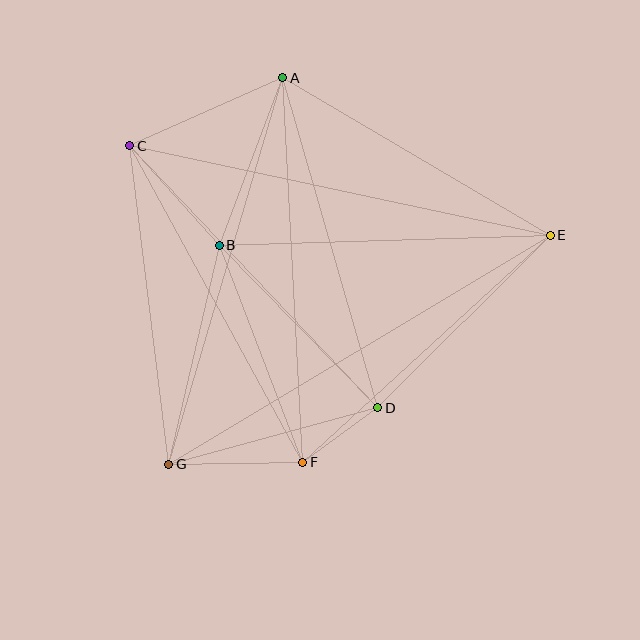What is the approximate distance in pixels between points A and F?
The distance between A and F is approximately 385 pixels.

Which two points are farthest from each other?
Points E and G are farthest from each other.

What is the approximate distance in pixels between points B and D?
The distance between B and D is approximately 227 pixels.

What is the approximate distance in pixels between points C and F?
The distance between C and F is approximately 361 pixels.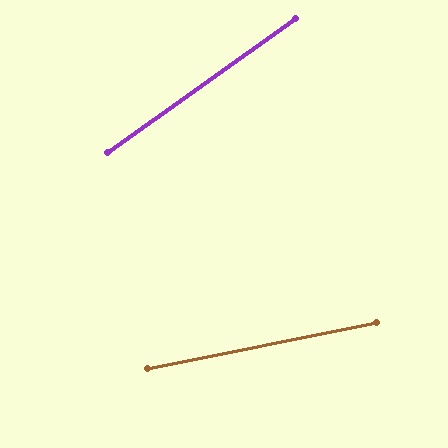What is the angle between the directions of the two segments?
Approximately 24 degrees.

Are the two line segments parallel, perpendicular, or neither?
Neither parallel nor perpendicular — they differ by about 24°.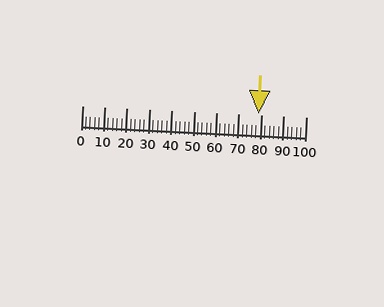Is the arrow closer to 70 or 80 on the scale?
The arrow is closer to 80.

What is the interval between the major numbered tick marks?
The major tick marks are spaced 10 units apart.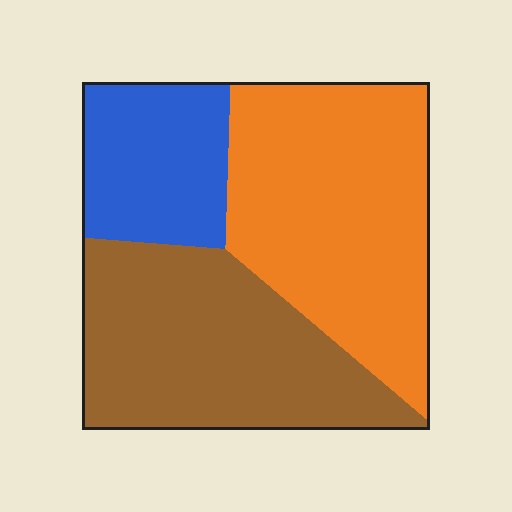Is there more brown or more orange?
Orange.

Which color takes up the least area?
Blue, at roughly 20%.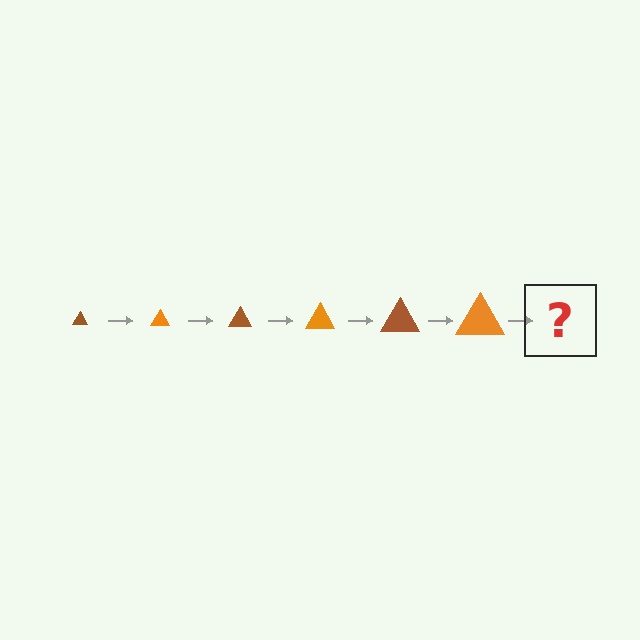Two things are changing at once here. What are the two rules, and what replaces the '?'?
The two rules are that the triangle grows larger each step and the color cycles through brown and orange. The '?' should be a brown triangle, larger than the previous one.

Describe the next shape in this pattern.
It should be a brown triangle, larger than the previous one.